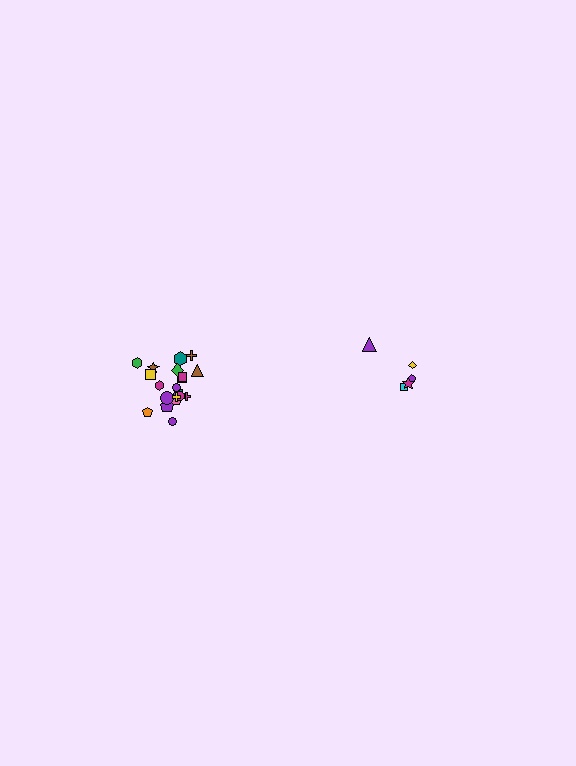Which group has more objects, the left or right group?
The left group.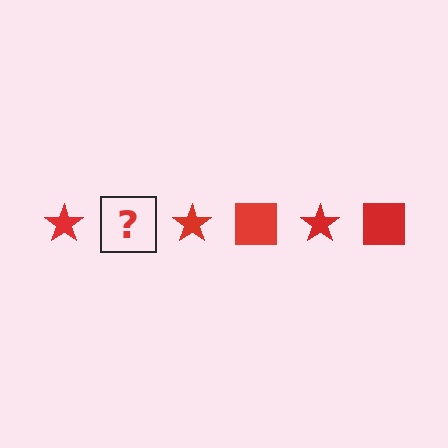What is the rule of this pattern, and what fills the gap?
The rule is that the pattern cycles through star, square shapes in red. The gap should be filled with a red square.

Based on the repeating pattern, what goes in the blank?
The blank should be a red square.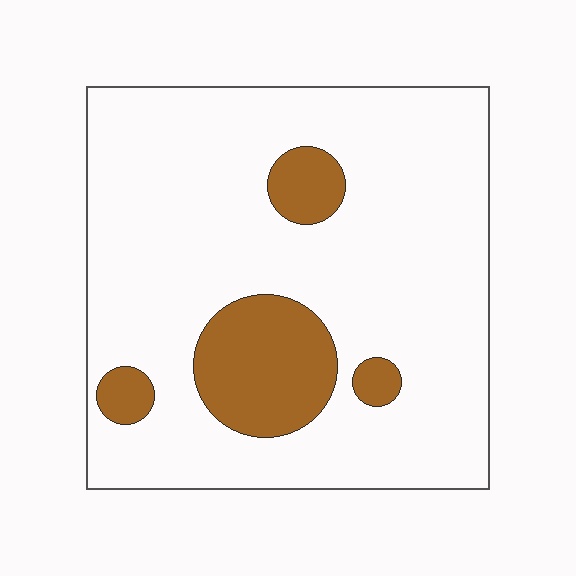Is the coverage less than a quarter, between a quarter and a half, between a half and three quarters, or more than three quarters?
Less than a quarter.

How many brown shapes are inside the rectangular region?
4.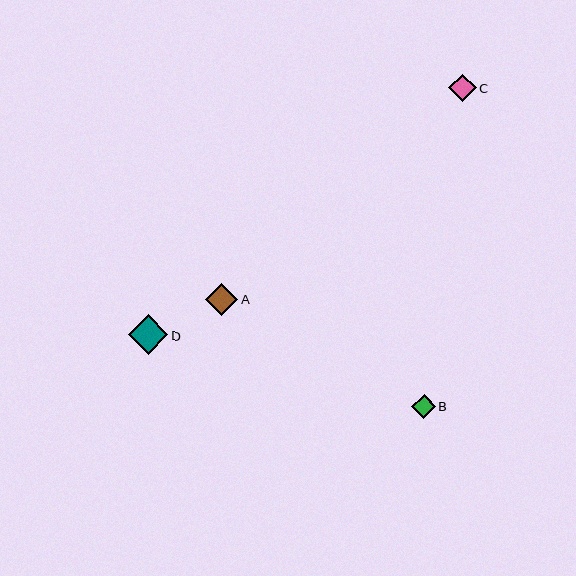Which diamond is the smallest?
Diamond B is the smallest with a size of approximately 24 pixels.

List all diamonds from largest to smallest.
From largest to smallest: D, A, C, B.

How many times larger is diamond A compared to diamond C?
Diamond A is approximately 1.1 times the size of diamond C.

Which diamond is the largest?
Diamond D is the largest with a size of approximately 39 pixels.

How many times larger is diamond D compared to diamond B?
Diamond D is approximately 1.6 times the size of diamond B.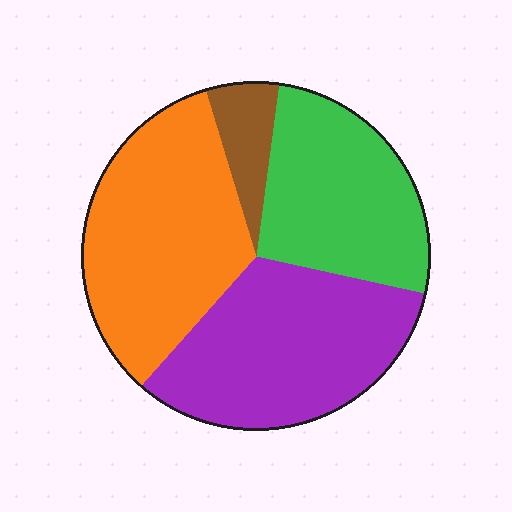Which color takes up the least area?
Brown, at roughly 5%.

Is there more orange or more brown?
Orange.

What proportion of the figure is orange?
Orange takes up about one third (1/3) of the figure.